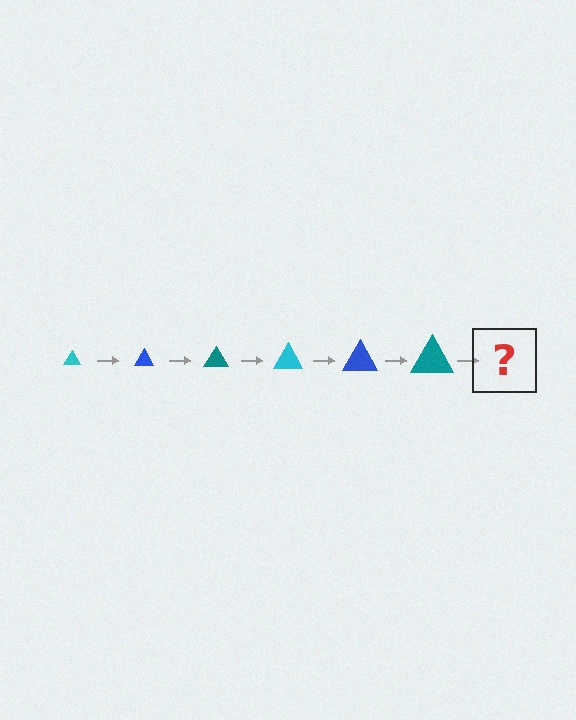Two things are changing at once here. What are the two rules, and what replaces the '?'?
The two rules are that the triangle grows larger each step and the color cycles through cyan, blue, and teal. The '?' should be a cyan triangle, larger than the previous one.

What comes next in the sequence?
The next element should be a cyan triangle, larger than the previous one.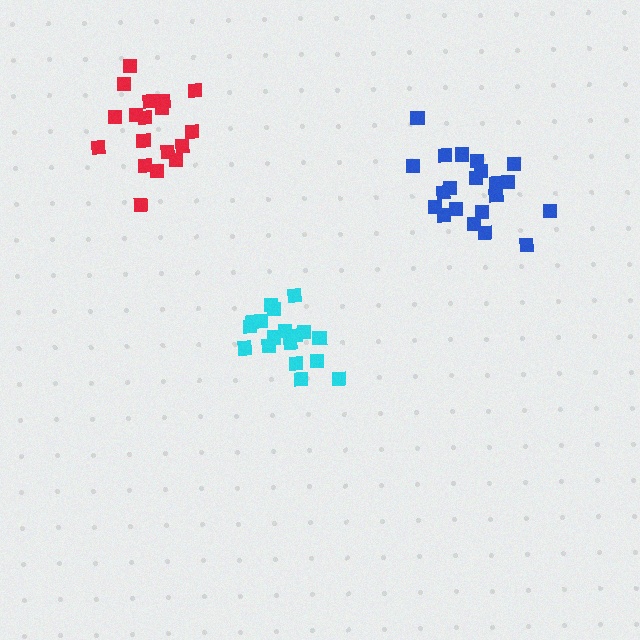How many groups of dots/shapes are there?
There are 3 groups.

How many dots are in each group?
Group 1: 18 dots, Group 2: 18 dots, Group 3: 21 dots (57 total).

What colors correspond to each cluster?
The clusters are colored: cyan, red, blue.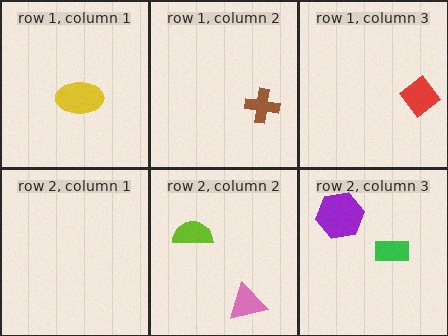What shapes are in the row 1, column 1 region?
The yellow ellipse.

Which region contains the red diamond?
The row 1, column 3 region.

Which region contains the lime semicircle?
The row 2, column 2 region.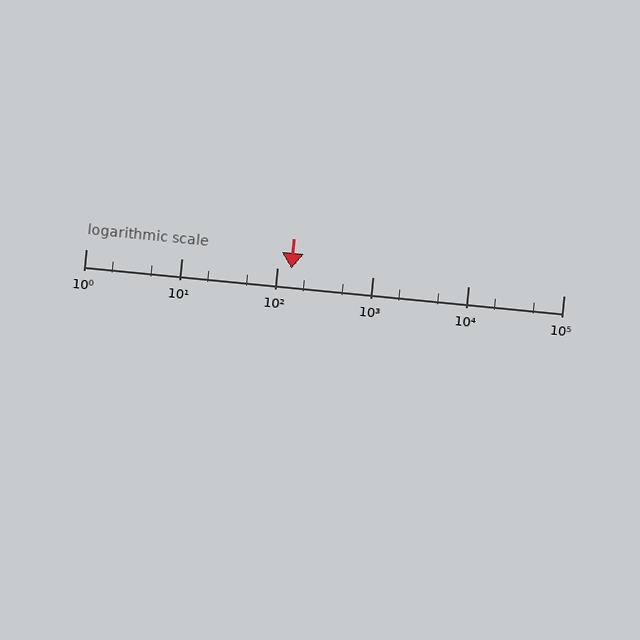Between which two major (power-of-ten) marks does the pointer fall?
The pointer is between 100 and 1000.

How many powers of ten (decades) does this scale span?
The scale spans 5 decades, from 1 to 100000.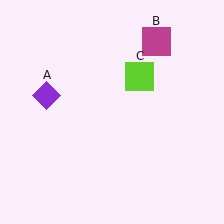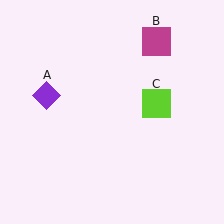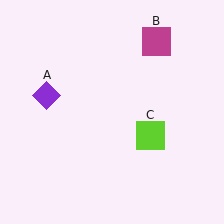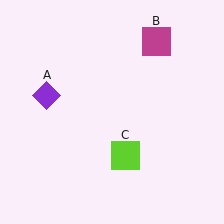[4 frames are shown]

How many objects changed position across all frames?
1 object changed position: lime square (object C).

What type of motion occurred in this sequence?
The lime square (object C) rotated clockwise around the center of the scene.